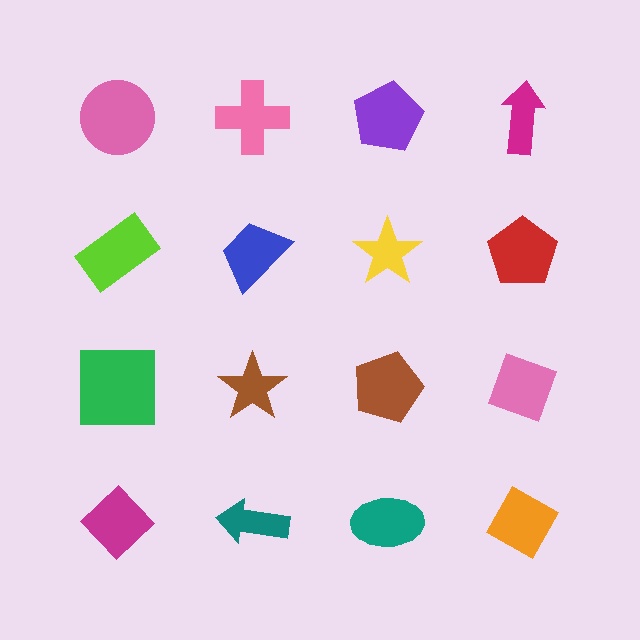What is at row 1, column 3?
A purple pentagon.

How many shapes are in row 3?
4 shapes.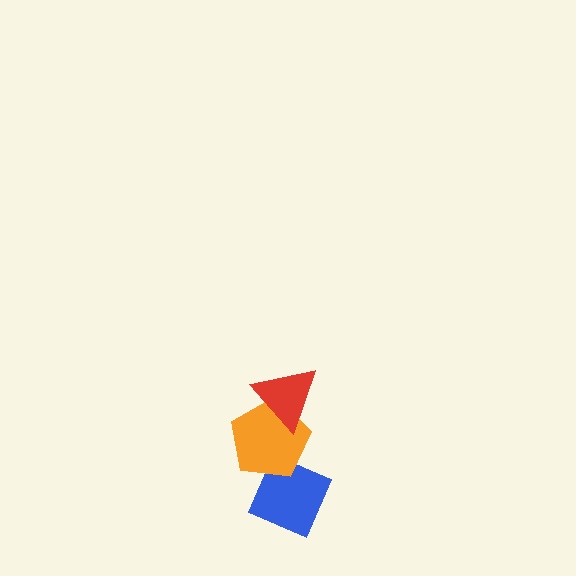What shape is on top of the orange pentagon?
The red triangle is on top of the orange pentagon.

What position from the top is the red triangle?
The red triangle is 1st from the top.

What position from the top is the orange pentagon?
The orange pentagon is 2nd from the top.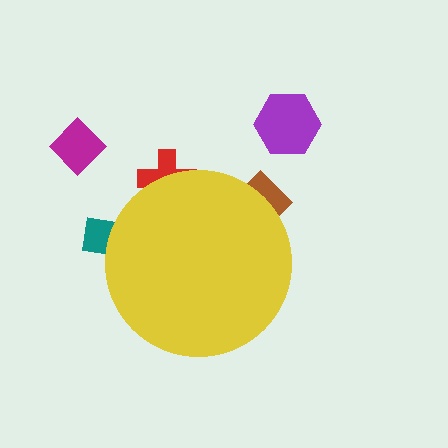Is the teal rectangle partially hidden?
Yes, the teal rectangle is partially hidden behind the yellow circle.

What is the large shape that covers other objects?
A yellow circle.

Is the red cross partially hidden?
Yes, the red cross is partially hidden behind the yellow circle.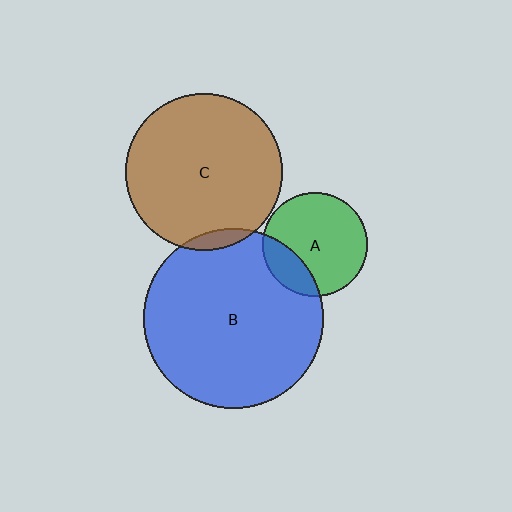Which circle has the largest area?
Circle B (blue).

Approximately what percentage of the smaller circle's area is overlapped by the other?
Approximately 5%.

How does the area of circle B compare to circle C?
Approximately 1.3 times.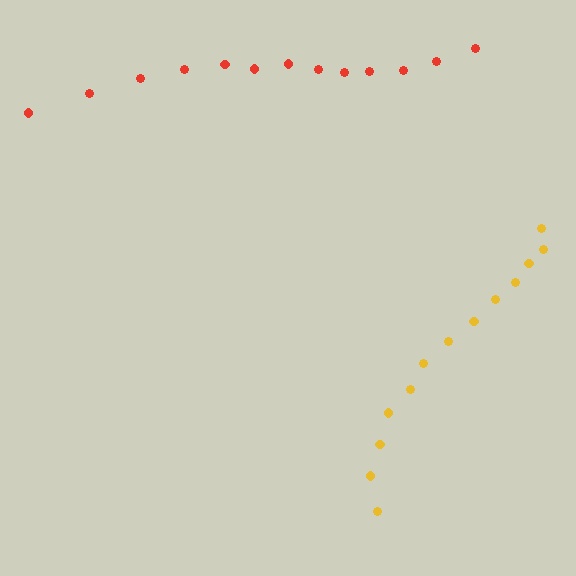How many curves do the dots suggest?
There are 2 distinct paths.